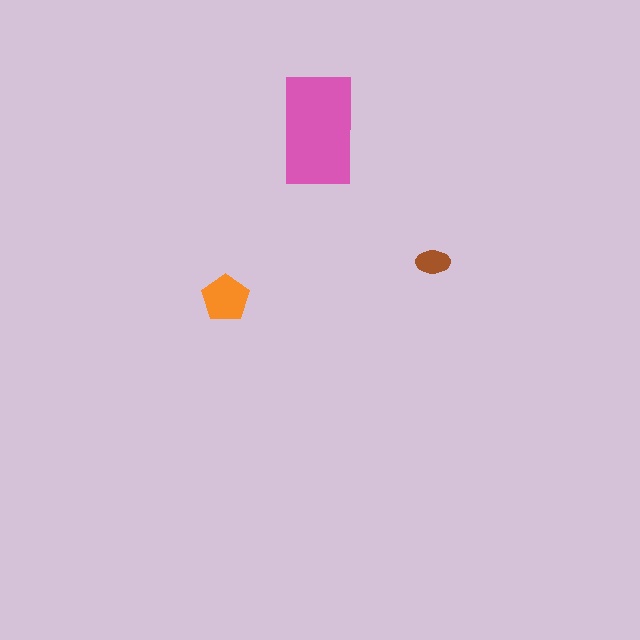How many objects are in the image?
There are 3 objects in the image.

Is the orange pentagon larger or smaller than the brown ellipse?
Larger.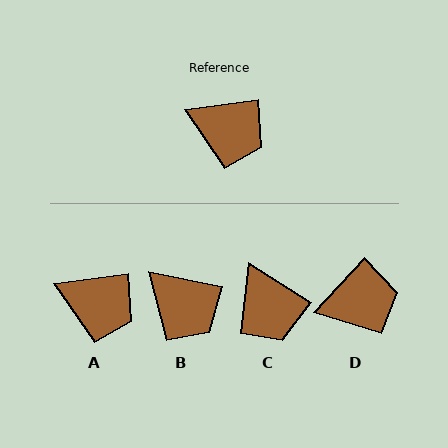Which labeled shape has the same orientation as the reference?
A.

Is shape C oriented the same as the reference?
No, it is off by about 41 degrees.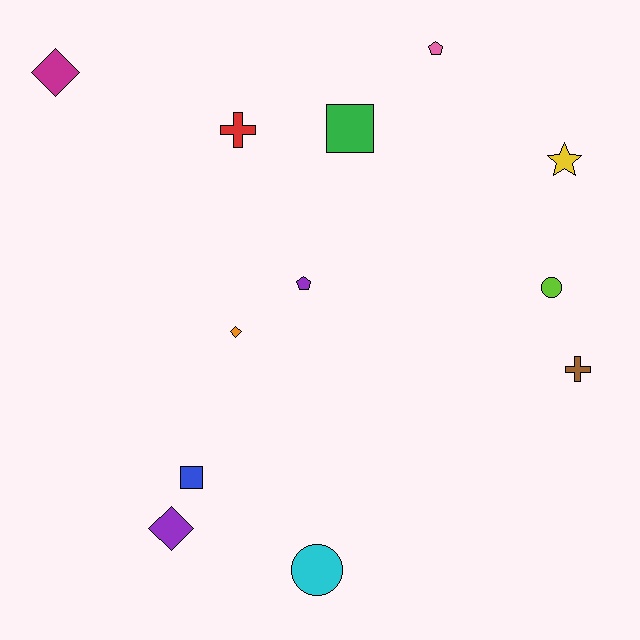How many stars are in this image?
There is 1 star.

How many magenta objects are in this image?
There is 1 magenta object.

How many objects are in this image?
There are 12 objects.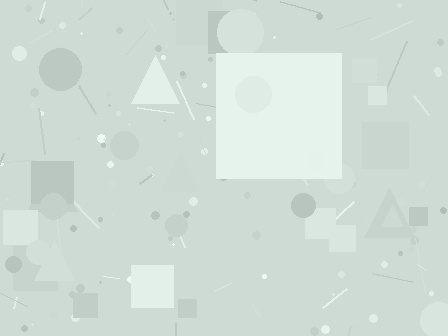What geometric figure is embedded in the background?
A square is embedded in the background.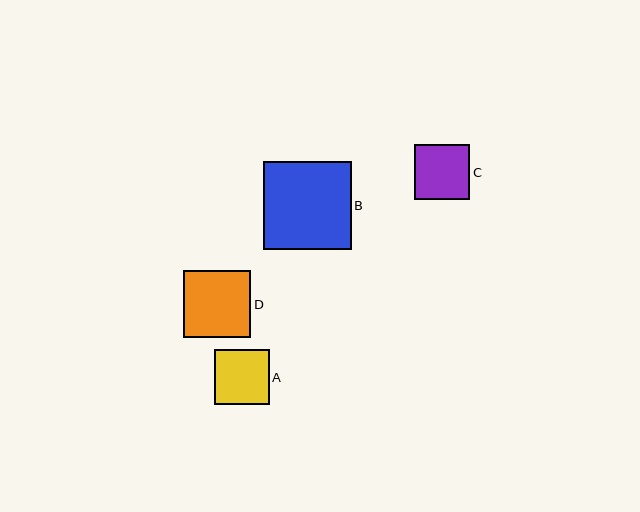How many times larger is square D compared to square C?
Square D is approximately 1.2 times the size of square C.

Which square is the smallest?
Square A is the smallest with a size of approximately 55 pixels.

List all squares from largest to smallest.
From largest to smallest: B, D, C, A.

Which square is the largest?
Square B is the largest with a size of approximately 88 pixels.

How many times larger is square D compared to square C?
Square D is approximately 1.2 times the size of square C.